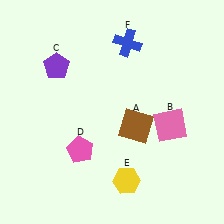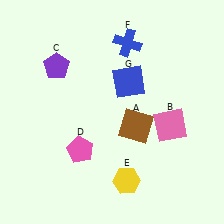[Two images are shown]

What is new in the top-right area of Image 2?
A blue square (G) was added in the top-right area of Image 2.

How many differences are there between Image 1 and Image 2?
There is 1 difference between the two images.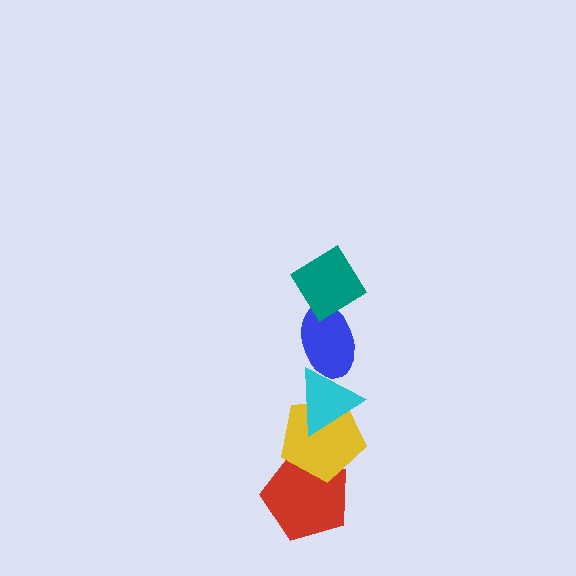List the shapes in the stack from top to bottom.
From top to bottom: the teal diamond, the blue ellipse, the cyan triangle, the yellow pentagon, the red pentagon.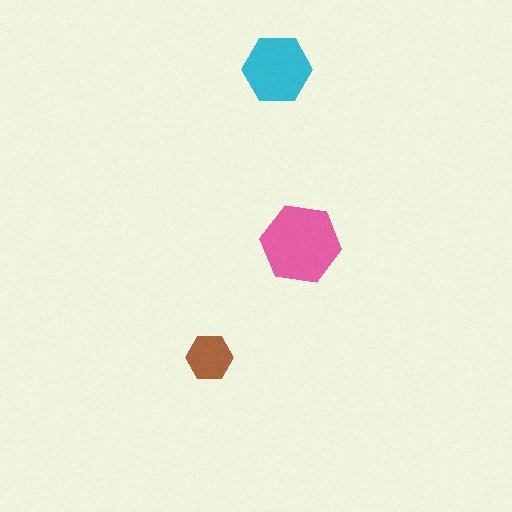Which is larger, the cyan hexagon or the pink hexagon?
The pink one.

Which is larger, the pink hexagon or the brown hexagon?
The pink one.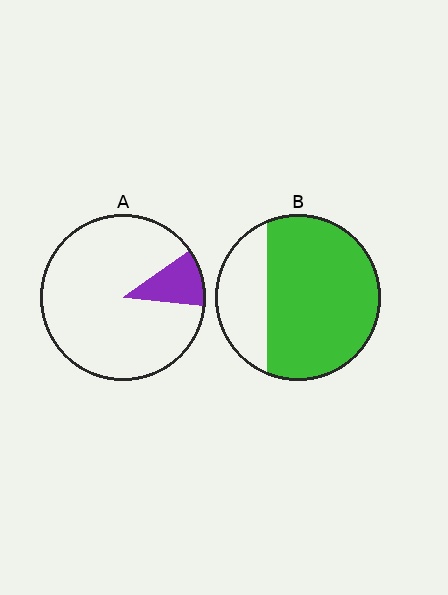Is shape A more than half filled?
No.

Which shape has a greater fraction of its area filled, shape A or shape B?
Shape B.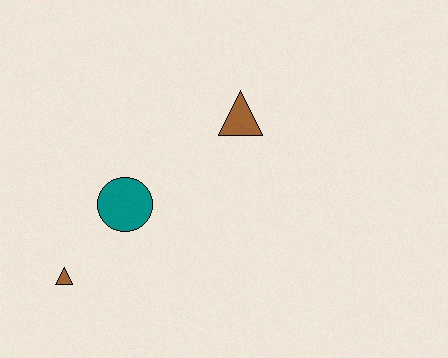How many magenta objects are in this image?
There are no magenta objects.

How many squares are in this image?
There are no squares.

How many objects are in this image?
There are 3 objects.